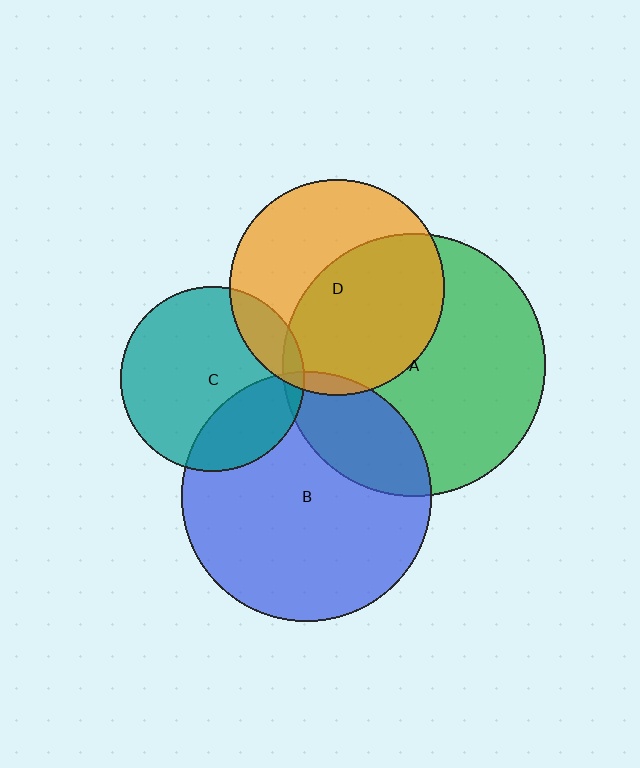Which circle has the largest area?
Circle A (green).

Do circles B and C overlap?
Yes.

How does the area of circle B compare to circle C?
Approximately 1.8 times.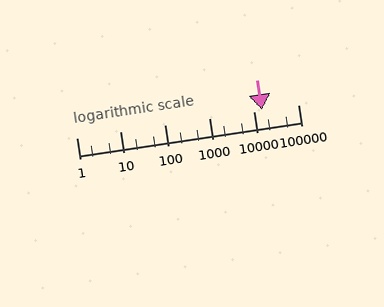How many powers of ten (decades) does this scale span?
The scale spans 5 decades, from 1 to 100000.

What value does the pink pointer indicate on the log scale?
The pointer indicates approximately 15000.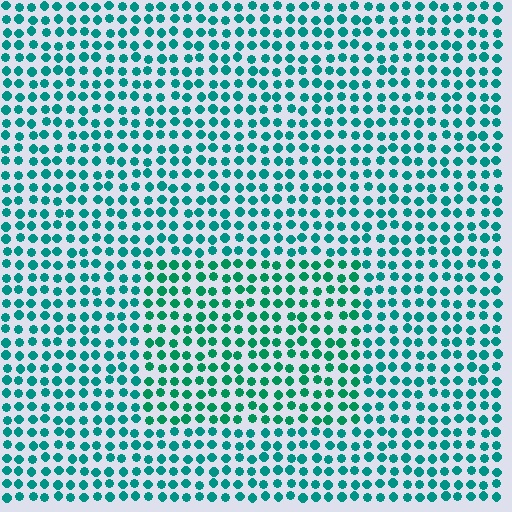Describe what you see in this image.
The image is filled with small teal elements in a uniform arrangement. A rectangle-shaped region is visible where the elements are tinted to a slightly different hue, forming a subtle color boundary.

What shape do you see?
I see a rectangle.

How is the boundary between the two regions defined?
The boundary is defined purely by a slight shift in hue (about 19 degrees). Spacing, size, and orientation are identical on both sides.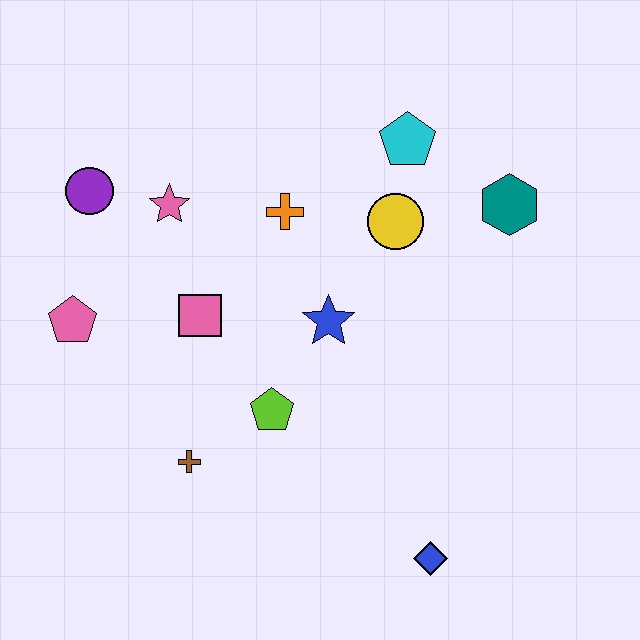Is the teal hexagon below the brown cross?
No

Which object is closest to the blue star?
The lime pentagon is closest to the blue star.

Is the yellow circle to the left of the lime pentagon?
No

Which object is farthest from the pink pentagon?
The teal hexagon is farthest from the pink pentagon.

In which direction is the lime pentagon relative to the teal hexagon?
The lime pentagon is to the left of the teal hexagon.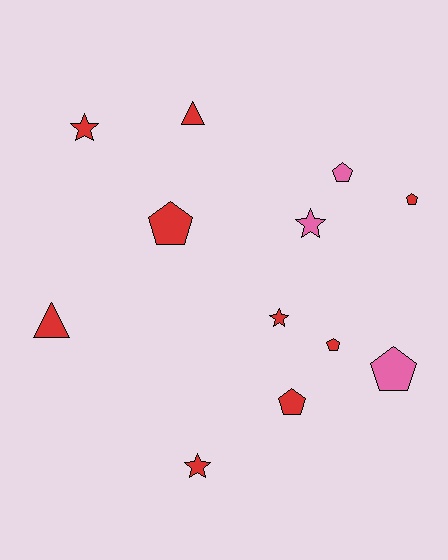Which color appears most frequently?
Red, with 9 objects.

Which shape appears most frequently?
Pentagon, with 6 objects.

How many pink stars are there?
There is 1 pink star.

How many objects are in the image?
There are 12 objects.